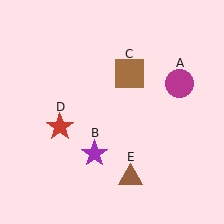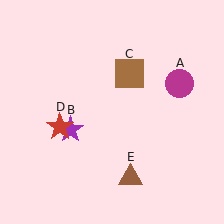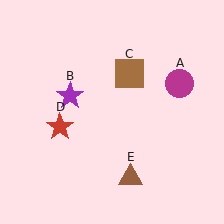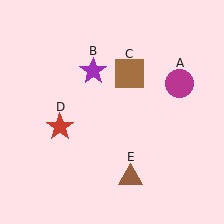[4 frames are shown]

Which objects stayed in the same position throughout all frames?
Magenta circle (object A) and brown square (object C) and red star (object D) and brown triangle (object E) remained stationary.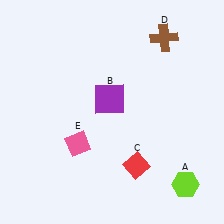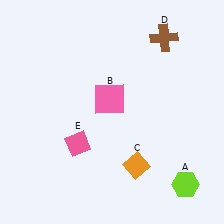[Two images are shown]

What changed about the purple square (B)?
In Image 1, B is purple. In Image 2, it changed to pink.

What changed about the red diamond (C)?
In Image 1, C is red. In Image 2, it changed to orange.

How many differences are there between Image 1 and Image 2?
There are 2 differences between the two images.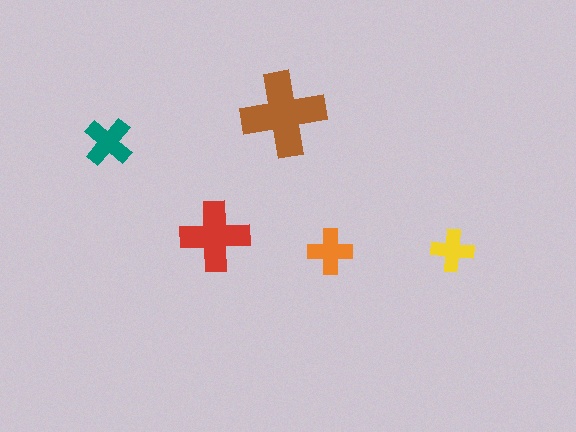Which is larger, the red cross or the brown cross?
The brown one.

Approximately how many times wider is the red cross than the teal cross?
About 1.5 times wider.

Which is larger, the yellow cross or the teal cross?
The teal one.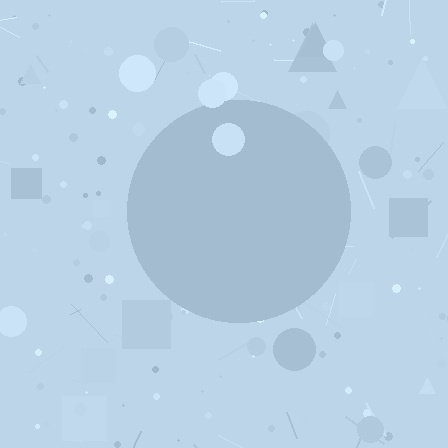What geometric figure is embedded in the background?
A circle is embedded in the background.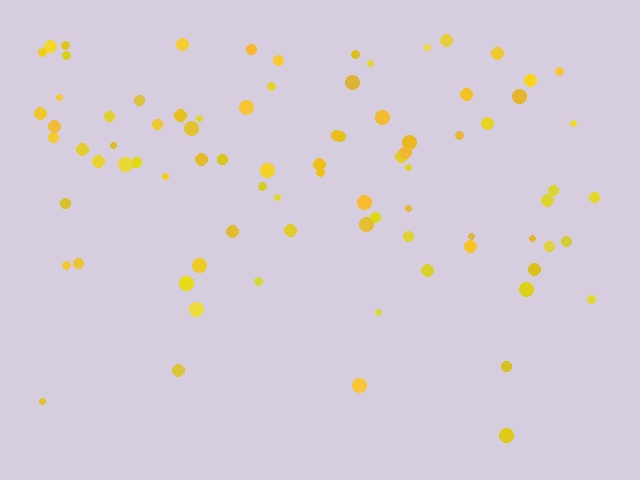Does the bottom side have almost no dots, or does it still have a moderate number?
Still a moderate number, just noticeably fewer than the top.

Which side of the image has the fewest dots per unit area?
The bottom.